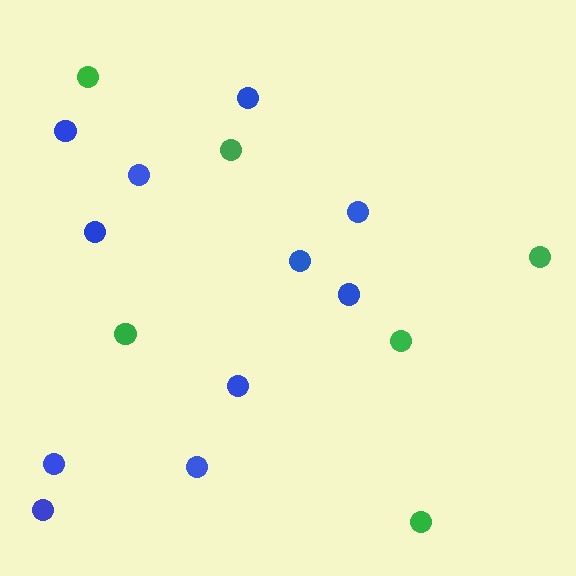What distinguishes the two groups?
There are 2 groups: one group of blue circles (11) and one group of green circles (6).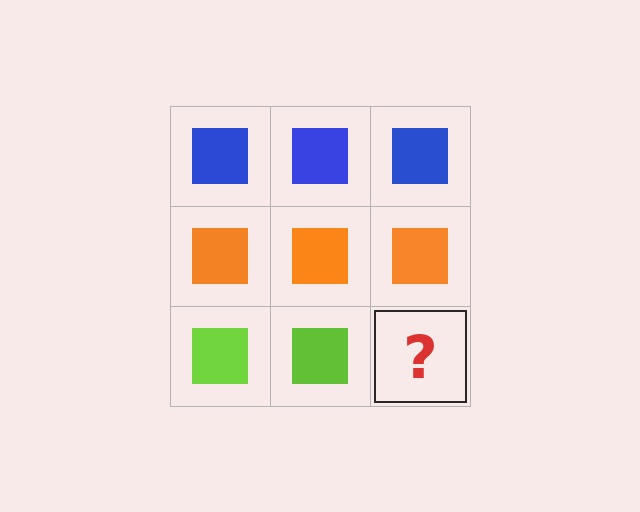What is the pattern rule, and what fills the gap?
The rule is that each row has a consistent color. The gap should be filled with a lime square.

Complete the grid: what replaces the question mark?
The question mark should be replaced with a lime square.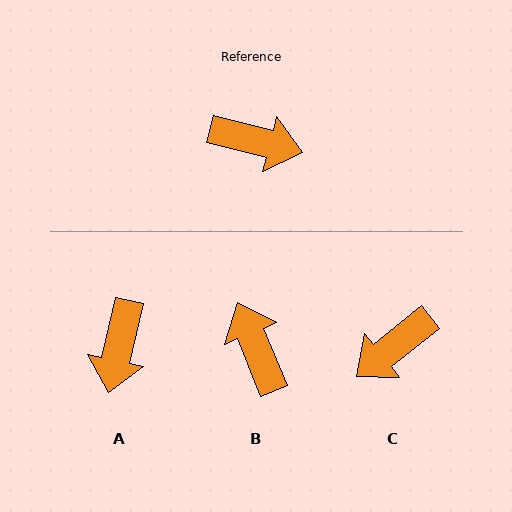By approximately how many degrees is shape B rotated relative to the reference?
Approximately 127 degrees counter-clockwise.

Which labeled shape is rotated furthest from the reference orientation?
C, about 127 degrees away.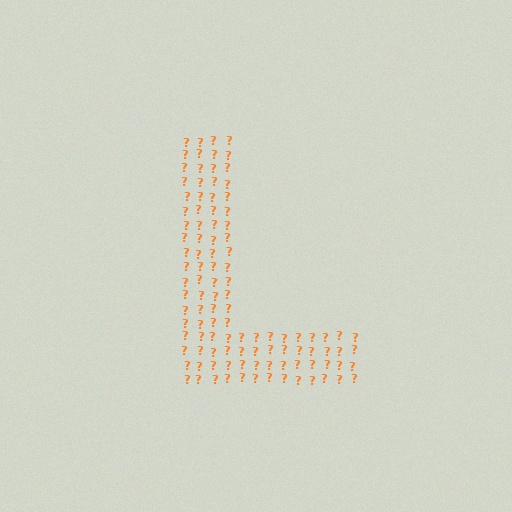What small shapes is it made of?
It is made of small question marks.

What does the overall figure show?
The overall figure shows the letter L.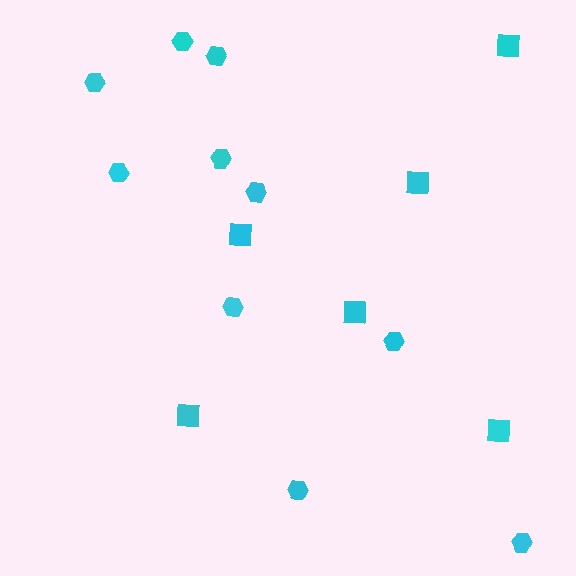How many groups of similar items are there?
There are 2 groups: one group of squares (6) and one group of hexagons (10).